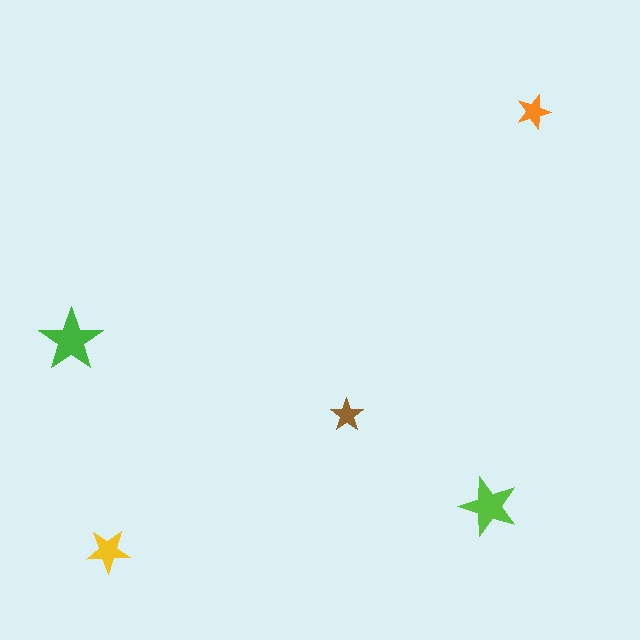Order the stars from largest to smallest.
the green one, the lime one, the yellow one, the orange one, the brown one.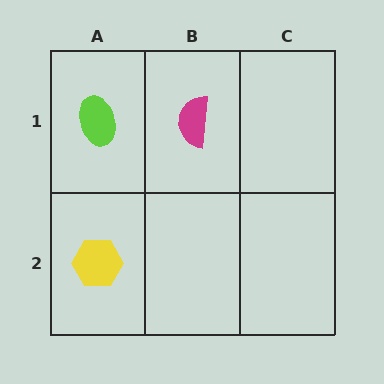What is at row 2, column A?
A yellow hexagon.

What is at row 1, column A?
A lime ellipse.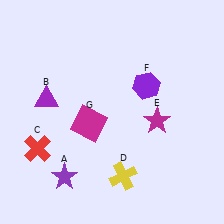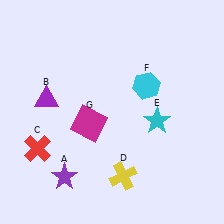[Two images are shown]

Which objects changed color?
E changed from magenta to cyan. F changed from purple to cyan.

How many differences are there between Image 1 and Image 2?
There are 2 differences between the two images.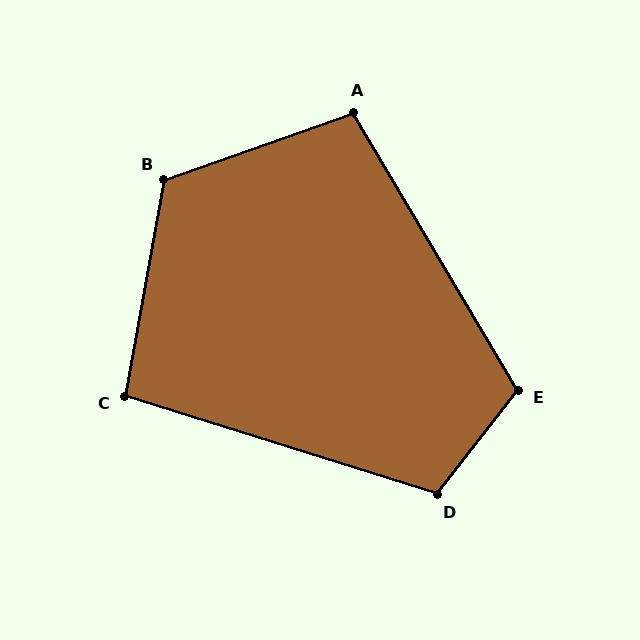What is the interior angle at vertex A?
Approximately 101 degrees (obtuse).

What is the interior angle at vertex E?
Approximately 111 degrees (obtuse).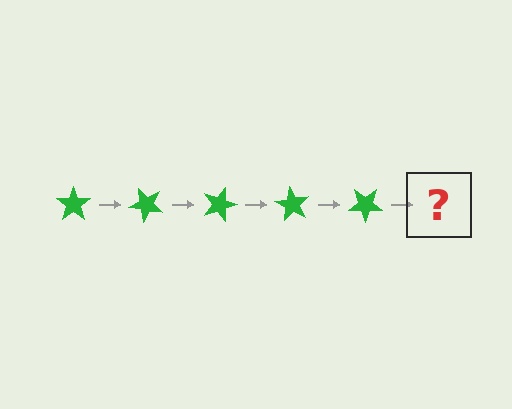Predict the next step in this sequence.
The next step is a green star rotated 225 degrees.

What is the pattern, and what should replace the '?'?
The pattern is that the star rotates 45 degrees each step. The '?' should be a green star rotated 225 degrees.